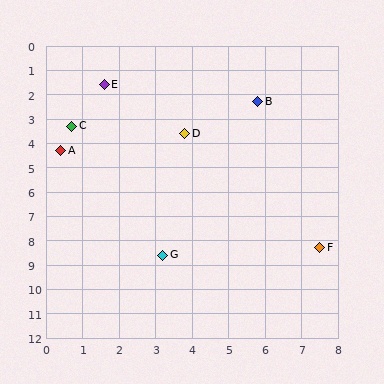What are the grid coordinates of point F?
Point F is at approximately (7.5, 8.3).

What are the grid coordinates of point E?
Point E is at approximately (1.6, 1.6).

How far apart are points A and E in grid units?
Points A and E are about 3.0 grid units apart.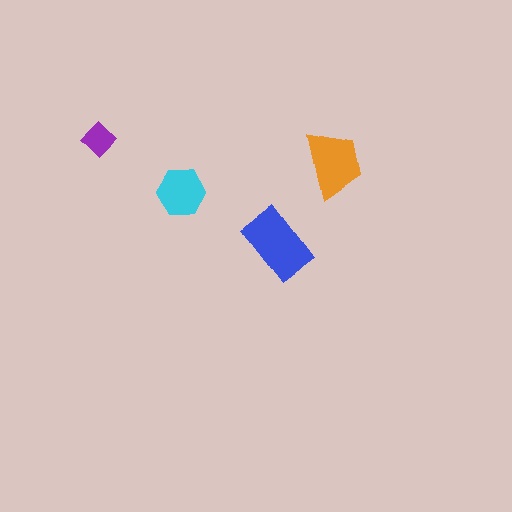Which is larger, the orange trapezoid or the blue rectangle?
The blue rectangle.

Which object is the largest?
The blue rectangle.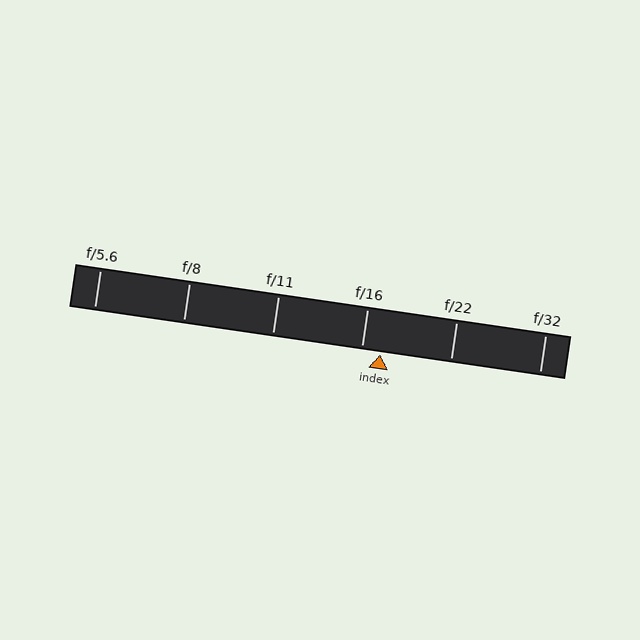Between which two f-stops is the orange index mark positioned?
The index mark is between f/16 and f/22.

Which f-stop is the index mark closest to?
The index mark is closest to f/16.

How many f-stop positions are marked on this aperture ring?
There are 6 f-stop positions marked.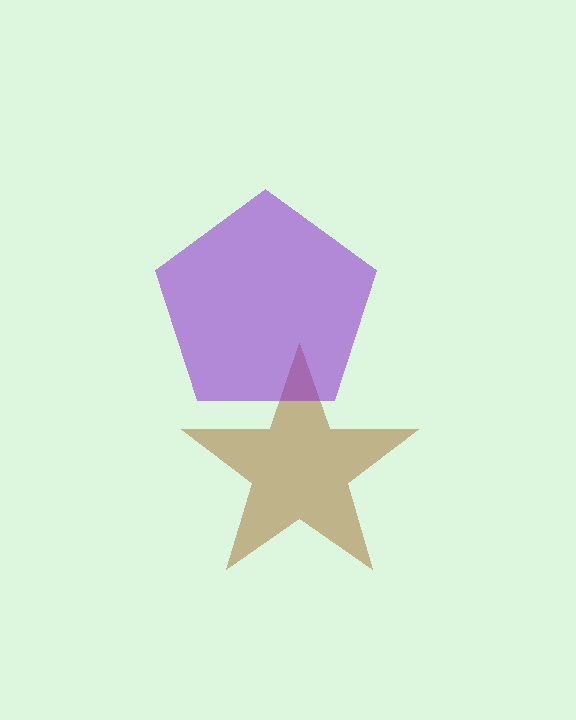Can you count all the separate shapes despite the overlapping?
Yes, there are 2 separate shapes.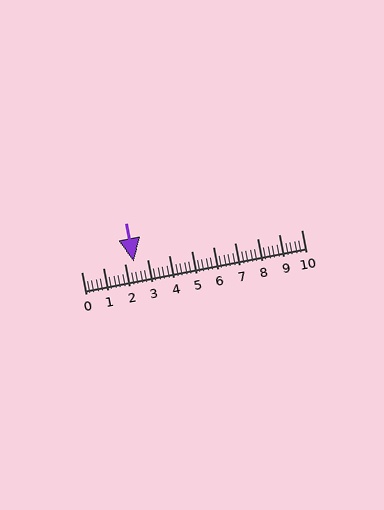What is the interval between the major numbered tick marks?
The major tick marks are spaced 1 units apart.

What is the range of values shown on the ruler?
The ruler shows values from 0 to 10.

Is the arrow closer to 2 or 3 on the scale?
The arrow is closer to 2.